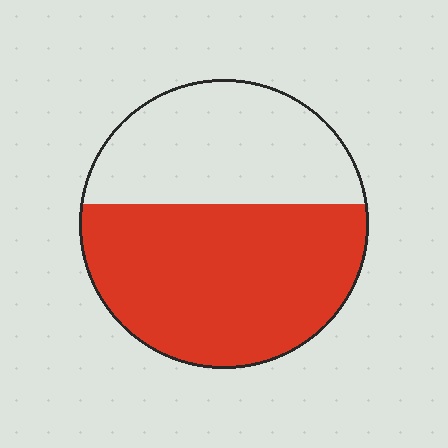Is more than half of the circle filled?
Yes.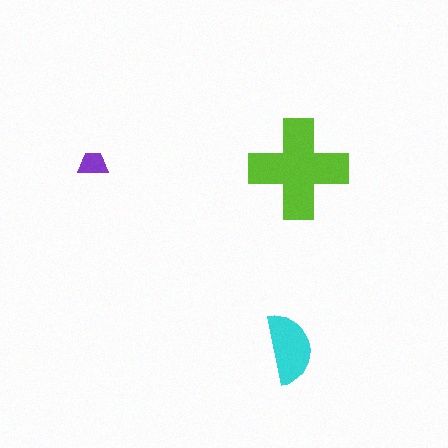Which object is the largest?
The lime cross.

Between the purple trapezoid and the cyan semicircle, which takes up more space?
The cyan semicircle.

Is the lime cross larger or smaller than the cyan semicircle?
Larger.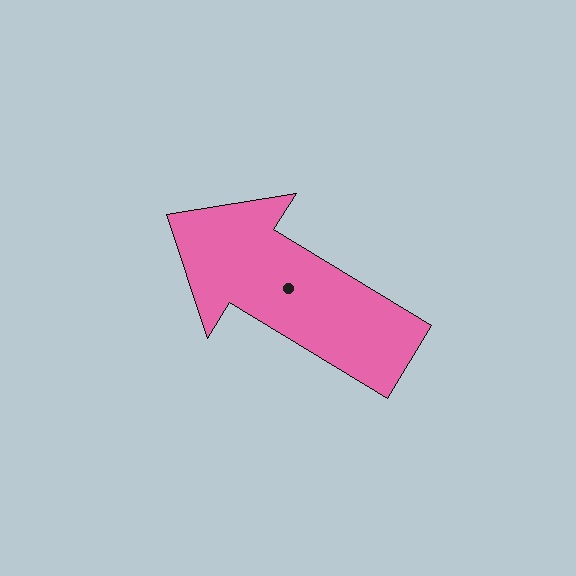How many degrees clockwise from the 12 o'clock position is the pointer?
Approximately 301 degrees.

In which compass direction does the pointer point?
Northwest.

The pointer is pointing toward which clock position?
Roughly 10 o'clock.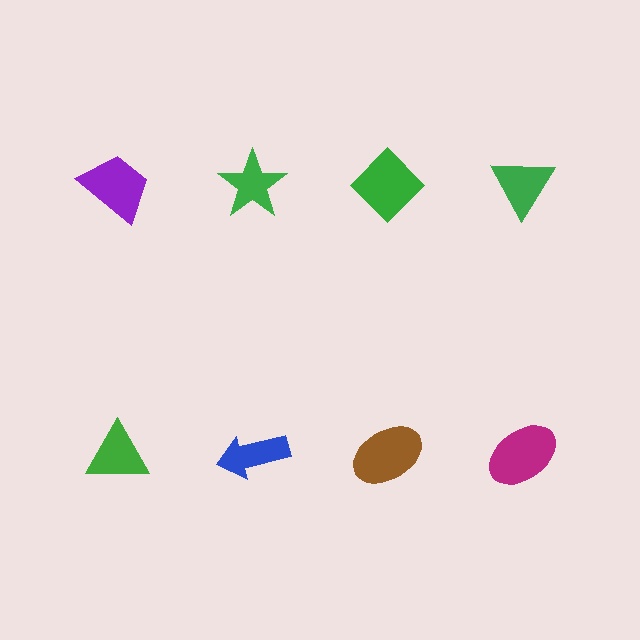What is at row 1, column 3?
A green diamond.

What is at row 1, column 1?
A purple trapezoid.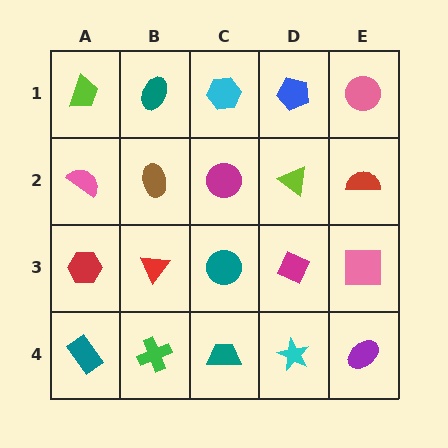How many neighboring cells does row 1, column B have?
3.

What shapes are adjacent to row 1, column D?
A lime triangle (row 2, column D), a cyan hexagon (row 1, column C), a pink circle (row 1, column E).